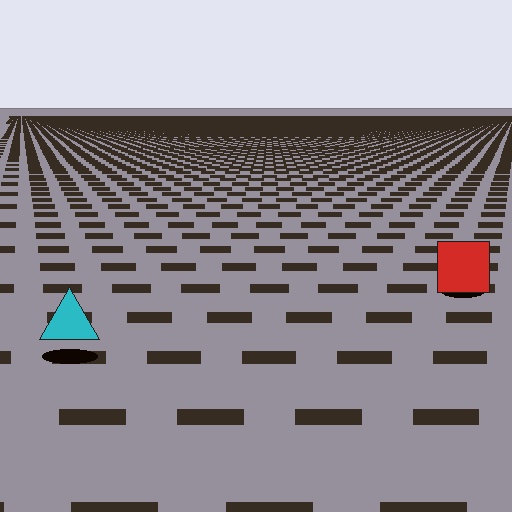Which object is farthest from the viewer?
The red square is farthest from the viewer. It appears smaller and the ground texture around it is denser.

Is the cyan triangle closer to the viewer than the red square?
Yes. The cyan triangle is closer — you can tell from the texture gradient: the ground texture is coarser near it.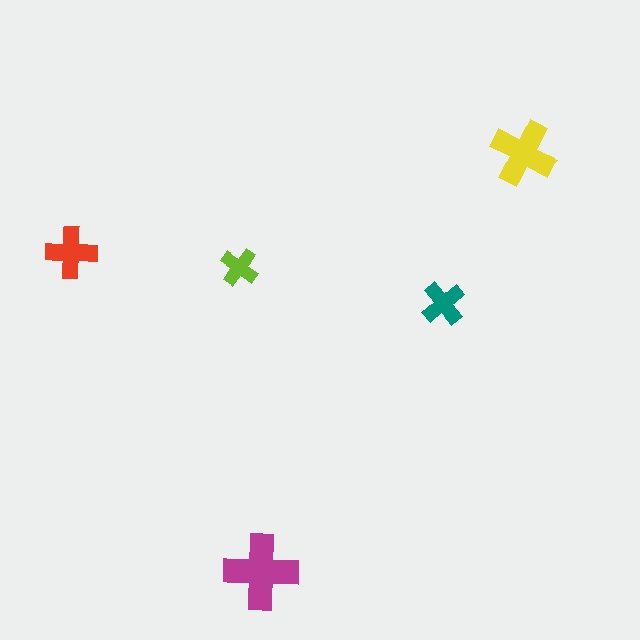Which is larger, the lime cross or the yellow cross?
The yellow one.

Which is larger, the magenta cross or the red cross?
The magenta one.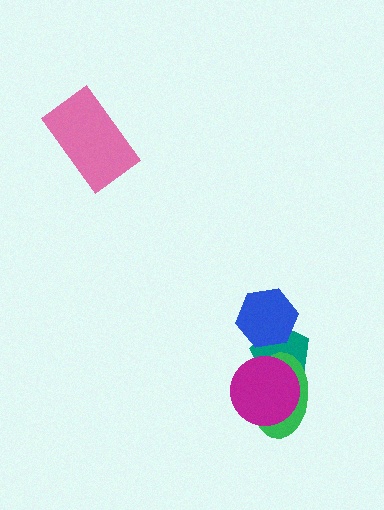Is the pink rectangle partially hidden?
No, no other shape covers it.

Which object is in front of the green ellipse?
The magenta circle is in front of the green ellipse.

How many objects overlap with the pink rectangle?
0 objects overlap with the pink rectangle.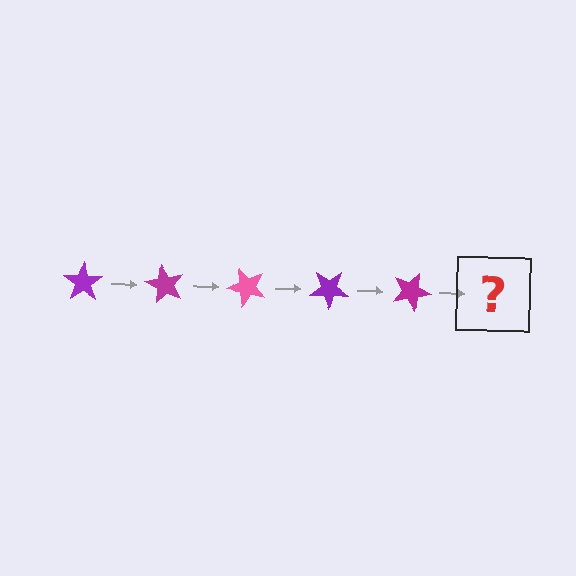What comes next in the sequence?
The next element should be a pink star, rotated 300 degrees from the start.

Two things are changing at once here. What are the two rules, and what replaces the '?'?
The two rules are that it rotates 60 degrees each step and the color cycles through purple, magenta, and pink. The '?' should be a pink star, rotated 300 degrees from the start.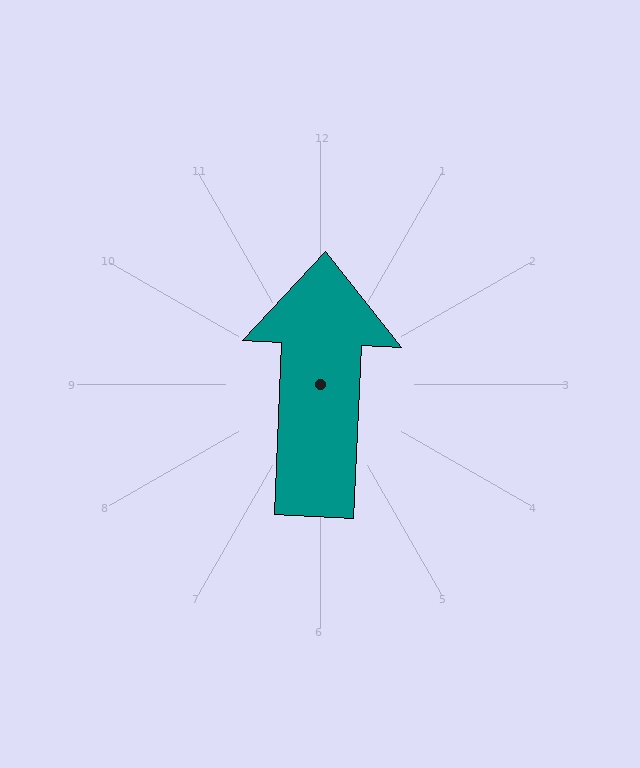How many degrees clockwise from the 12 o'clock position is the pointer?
Approximately 3 degrees.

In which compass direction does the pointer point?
North.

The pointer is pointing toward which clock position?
Roughly 12 o'clock.